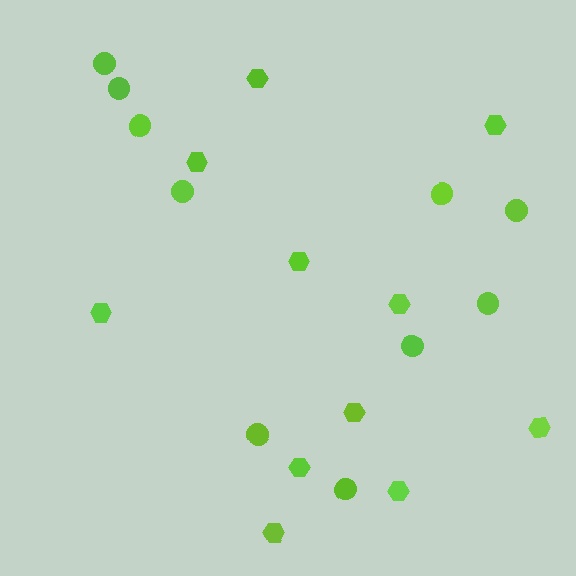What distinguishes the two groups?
There are 2 groups: one group of hexagons (11) and one group of circles (10).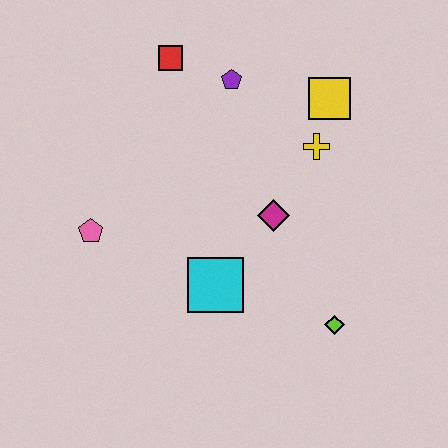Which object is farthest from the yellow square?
The pink pentagon is farthest from the yellow square.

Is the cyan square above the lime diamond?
Yes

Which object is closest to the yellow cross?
The yellow square is closest to the yellow cross.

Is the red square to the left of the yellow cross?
Yes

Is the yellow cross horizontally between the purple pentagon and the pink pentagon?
No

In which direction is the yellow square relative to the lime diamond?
The yellow square is above the lime diamond.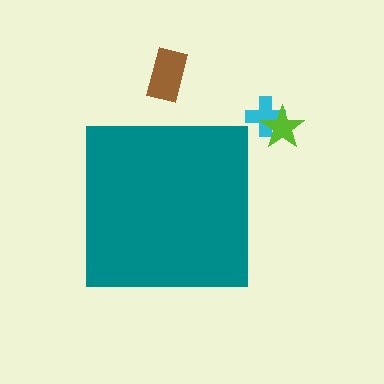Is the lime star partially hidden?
No, the lime star is fully visible.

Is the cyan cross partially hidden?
No, the cyan cross is fully visible.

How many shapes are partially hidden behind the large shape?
0 shapes are partially hidden.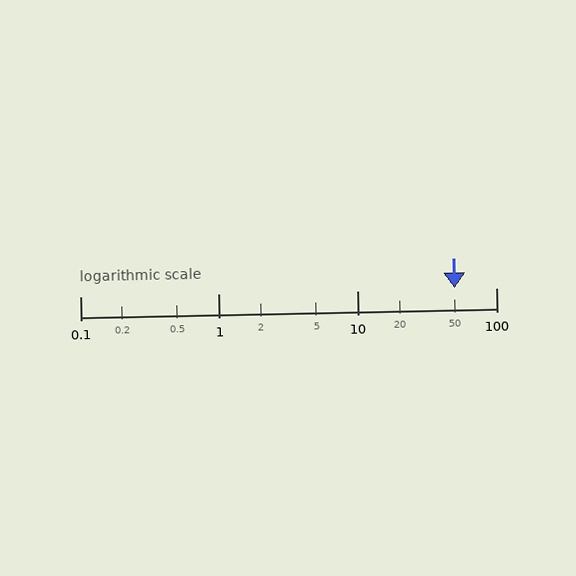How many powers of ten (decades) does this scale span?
The scale spans 3 decades, from 0.1 to 100.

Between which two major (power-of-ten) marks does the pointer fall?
The pointer is between 10 and 100.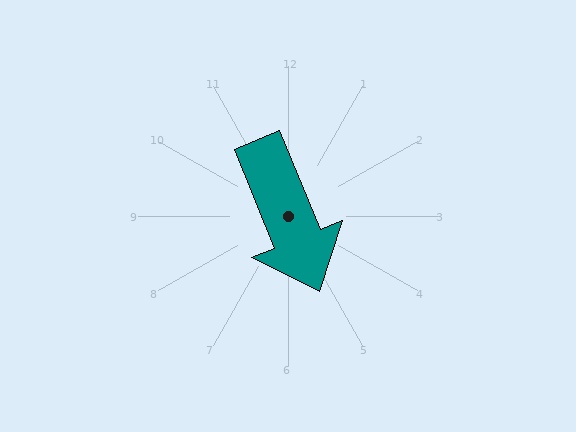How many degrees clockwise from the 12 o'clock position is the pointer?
Approximately 158 degrees.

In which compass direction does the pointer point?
South.